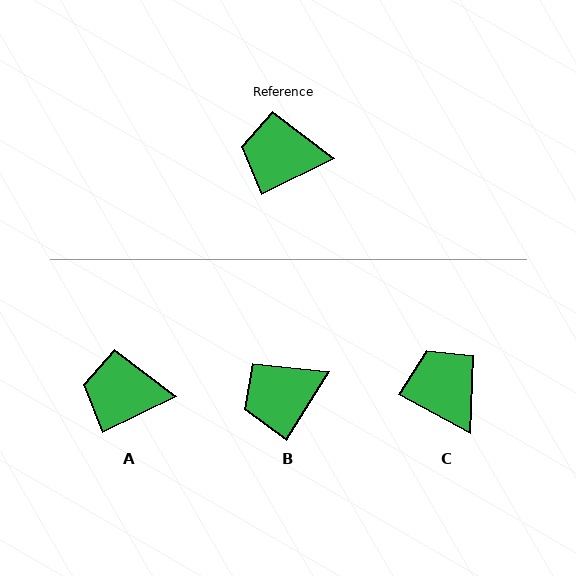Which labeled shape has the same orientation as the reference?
A.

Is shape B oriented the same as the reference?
No, it is off by about 31 degrees.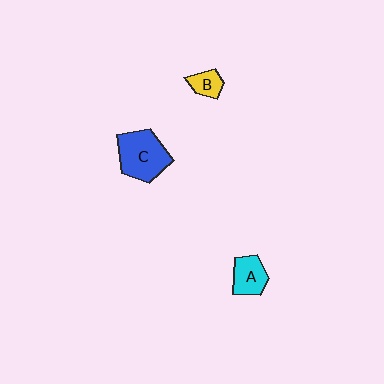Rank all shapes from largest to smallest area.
From largest to smallest: C (blue), A (cyan), B (yellow).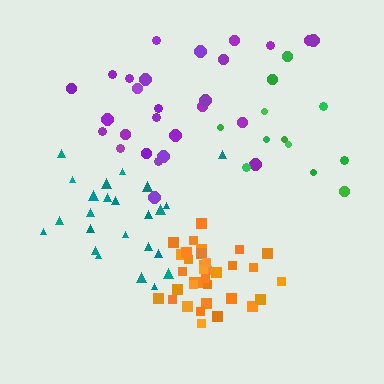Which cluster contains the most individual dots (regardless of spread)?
Orange (35).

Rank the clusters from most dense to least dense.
orange, teal, green, purple.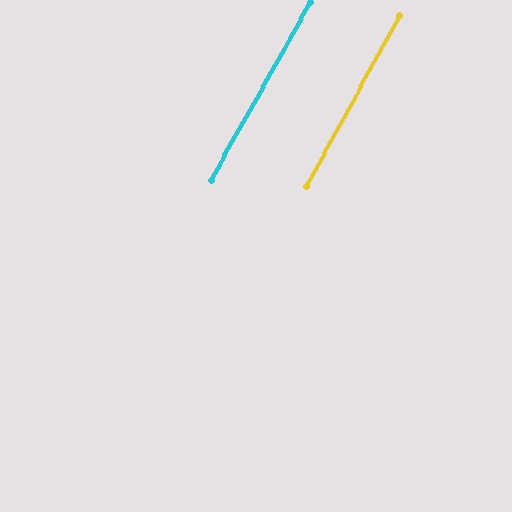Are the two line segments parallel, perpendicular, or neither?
Parallel — their directions differ by only 0.7°.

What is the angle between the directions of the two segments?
Approximately 1 degree.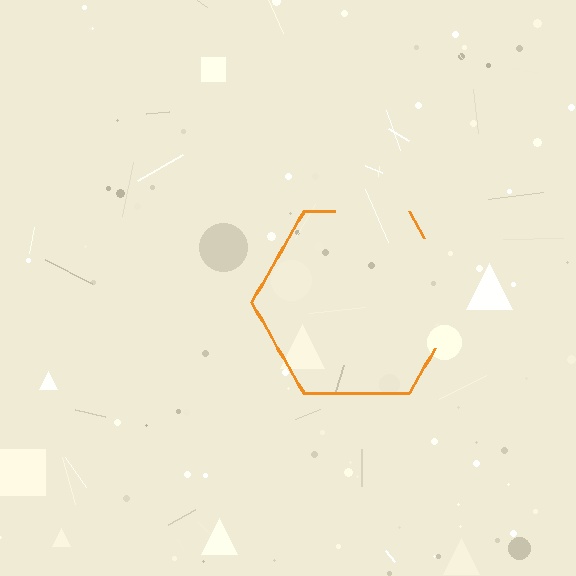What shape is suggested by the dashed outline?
The dashed outline suggests a hexagon.